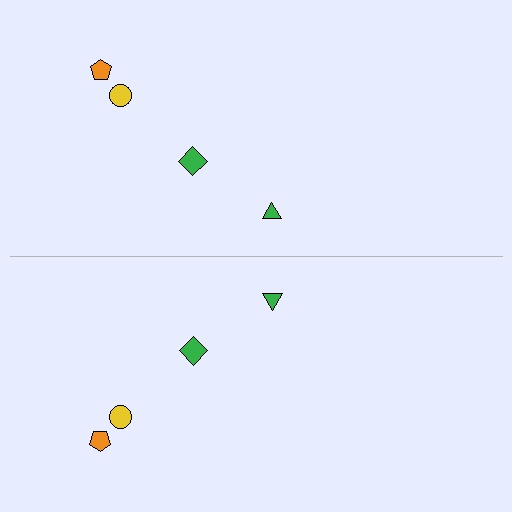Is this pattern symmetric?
Yes, this pattern has bilateral (reflection) symmetry.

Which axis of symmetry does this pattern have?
The pattern has a horizontal axis of symmetry running through the center of the image.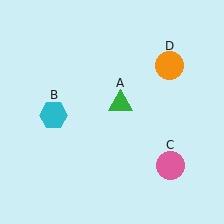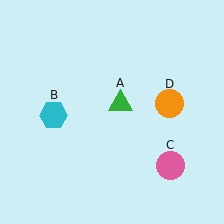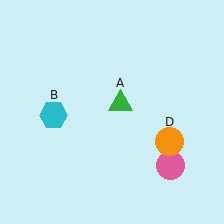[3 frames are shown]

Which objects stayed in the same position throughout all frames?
Green triangle (object A) and cyan hexagon (object B) and pink circle (object C) remained stationary.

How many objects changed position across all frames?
1 object changed position: orange circle (object D).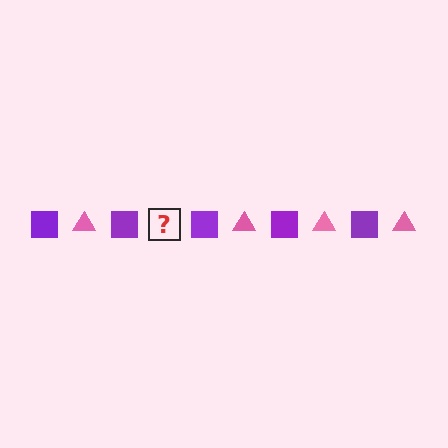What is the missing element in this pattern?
The missing element is a pink triangle.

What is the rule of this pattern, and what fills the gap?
The rule is that the pattern alternates between purple square and pink triangle. The gap should be filled with a pink triangle.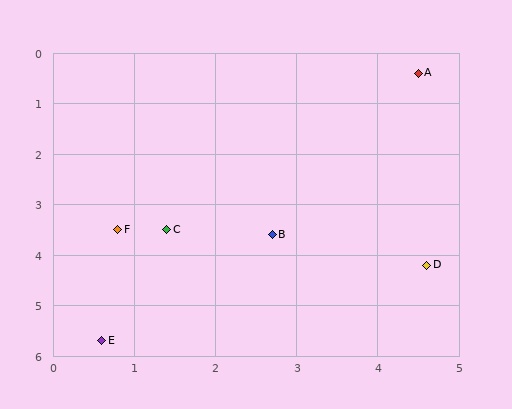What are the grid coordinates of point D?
Point D is at approximately (4.6, 4.2).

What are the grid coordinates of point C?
Point C is at approximately (1.4, 3.5).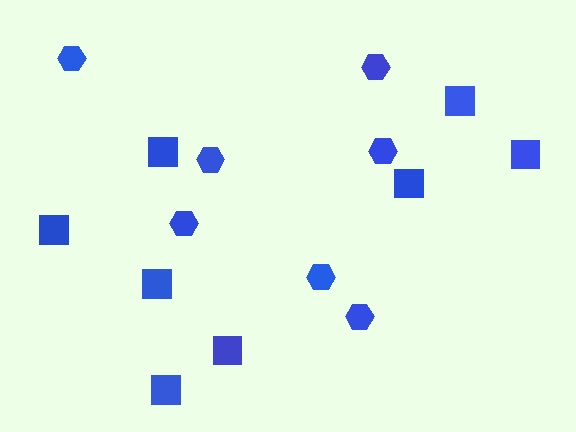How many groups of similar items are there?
There are 2 groups: one group of hexagons (7) and one group of squares (8).